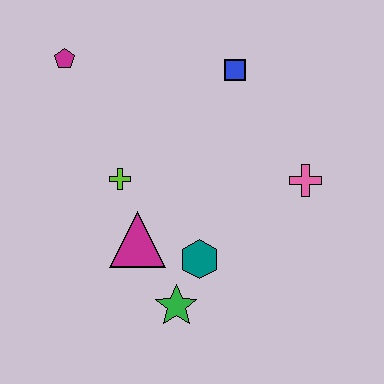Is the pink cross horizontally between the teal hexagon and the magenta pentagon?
No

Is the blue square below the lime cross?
No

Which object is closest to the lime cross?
The magenta triangle is closest to the lime cross.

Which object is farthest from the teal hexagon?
The magenta pentagon is farthest from the teal hexagon.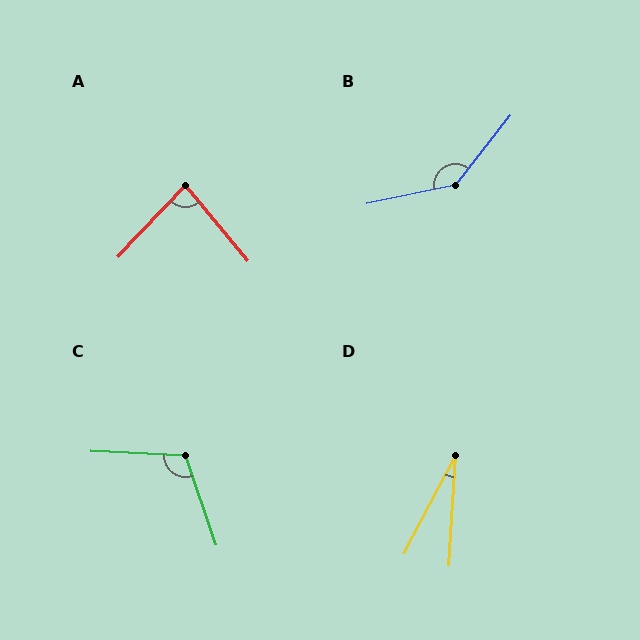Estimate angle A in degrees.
Approximately 83 degrees.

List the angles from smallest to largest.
D (24°), A (83°), C (112°), B (140°).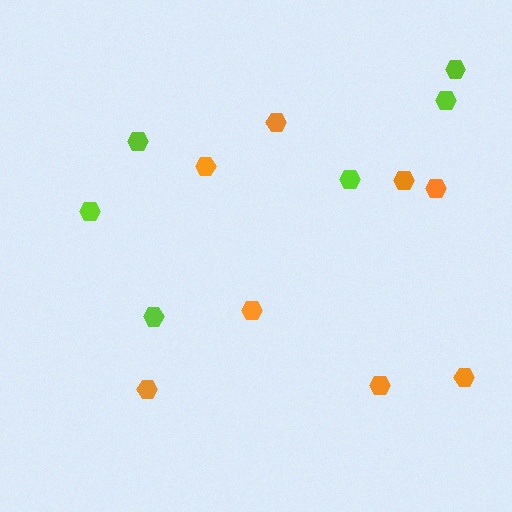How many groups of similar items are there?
There are 2 groups: one group of orange hexagons (8) and one group of lime hexagons (6).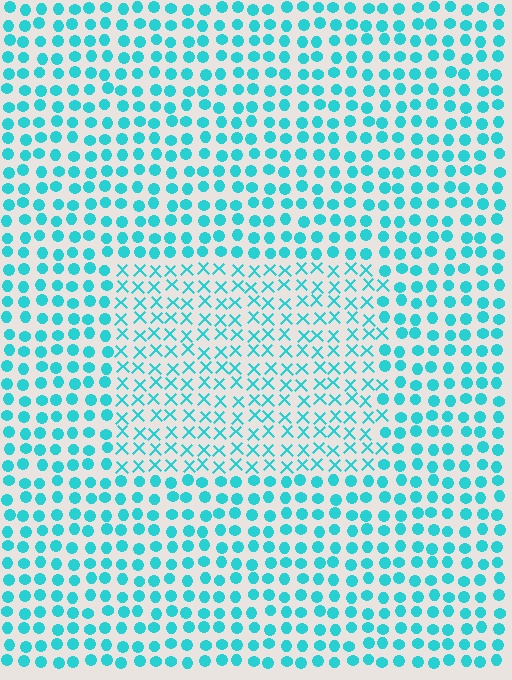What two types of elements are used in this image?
The image uses X marks inside the rectangle region and circles outside it.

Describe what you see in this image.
The image is filled with small cyan elements arranged in a uniform grid. A rectangle-shaped region contains X marks, while the surrounding area contains circles. The boundary is defined purely by the change in element shape.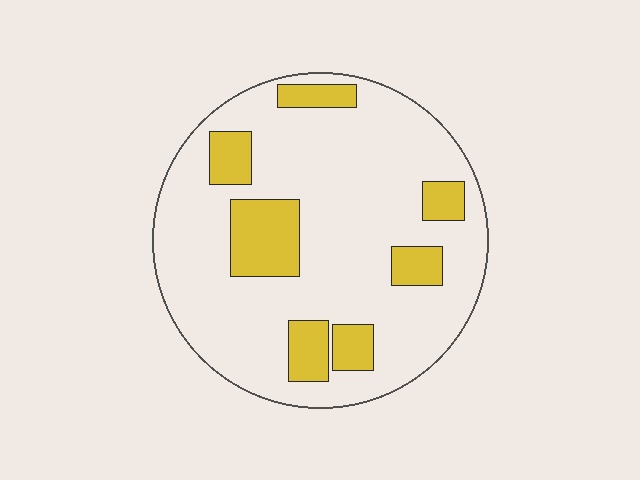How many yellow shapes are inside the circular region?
7.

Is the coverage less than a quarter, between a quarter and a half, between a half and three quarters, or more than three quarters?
Less than a quarter.